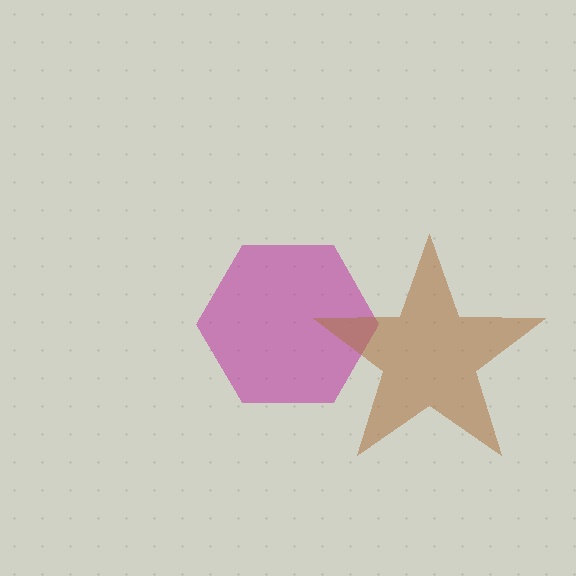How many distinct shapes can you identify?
There are 2 distinct shapes: a magenta hexagon, a brown star.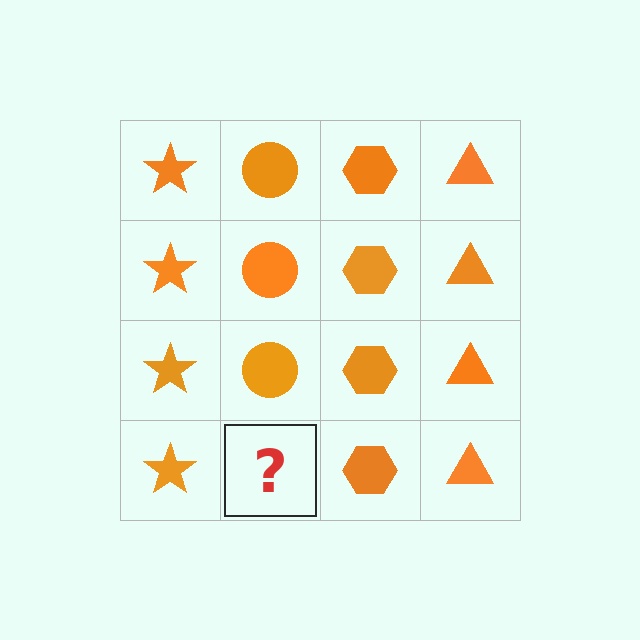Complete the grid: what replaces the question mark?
The question mark should be replaced with an orange circle.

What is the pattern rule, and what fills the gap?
The rule is that each column has a consistent shape. The gap should be filled with an orange circle.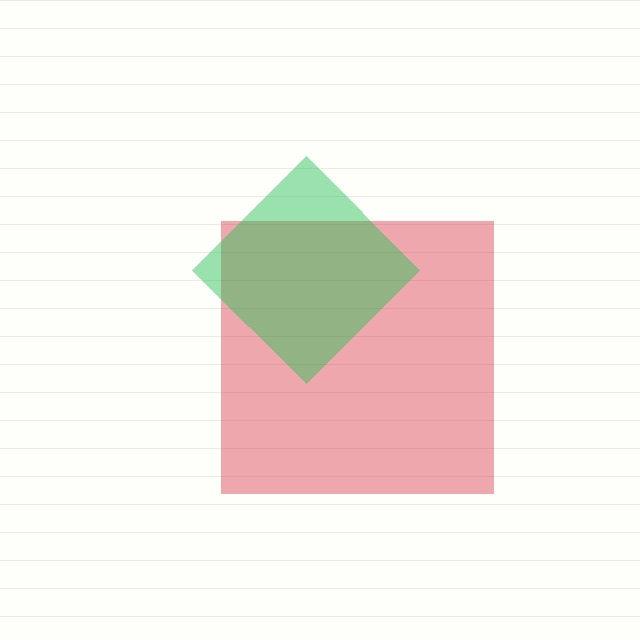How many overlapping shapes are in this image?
There are 2 overlapping shapes in the image.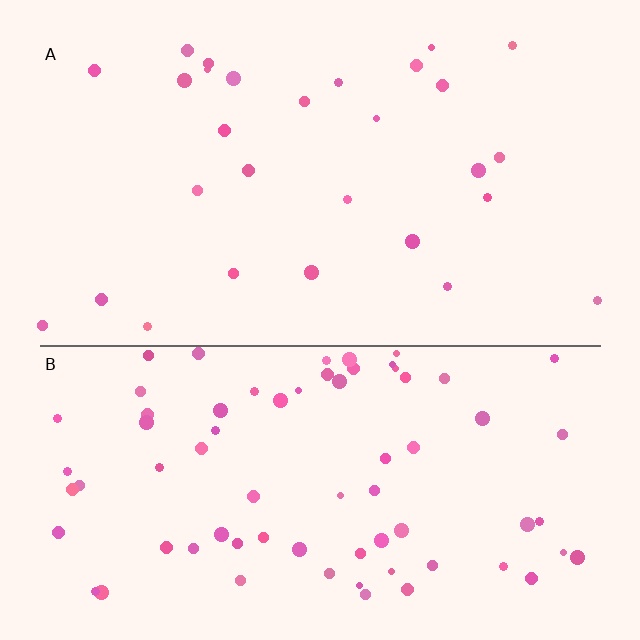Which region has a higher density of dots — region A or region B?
B (the bottom).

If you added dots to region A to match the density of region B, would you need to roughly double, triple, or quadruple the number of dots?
Approximately triple.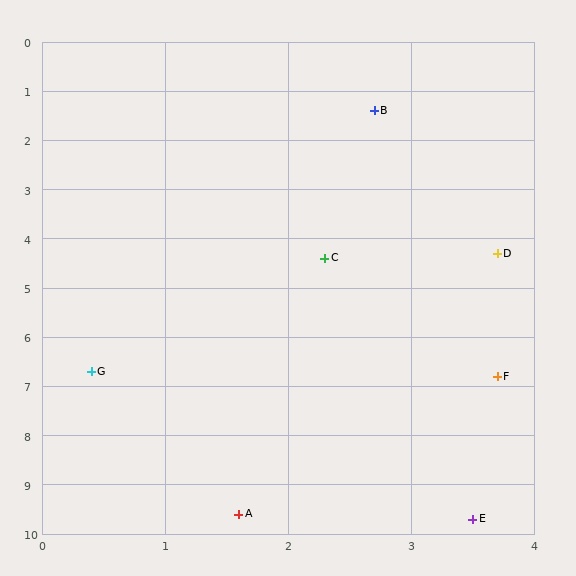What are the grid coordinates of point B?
Point B is at approximately (2.7, 1.4).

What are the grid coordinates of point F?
Point F is at approximately (3.7, 6.8).